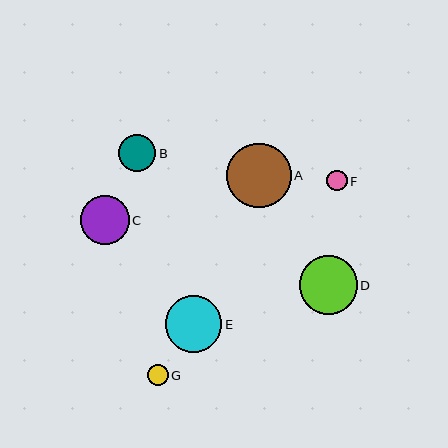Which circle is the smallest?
Circle F is the smallest with a size of approximately 20 pixels.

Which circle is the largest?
Circle A is the largest with a size of approximately 65 pixels.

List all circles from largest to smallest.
From largest to smallest: A, D, E, C, B, G, F.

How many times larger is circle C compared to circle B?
Circle C is approximately 1.3 times the size of circle B.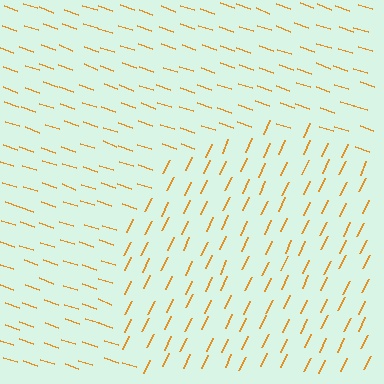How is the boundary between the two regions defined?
The boundary is defined purely by a change in line orientation (approximately 83 degrees difference). All lines are the same color and thickness.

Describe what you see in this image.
The image is filled with small orange line segments. A circle region in the image has lines oriented differently from the surrounding lines, creating a visible texture boundary.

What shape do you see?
I see a circle.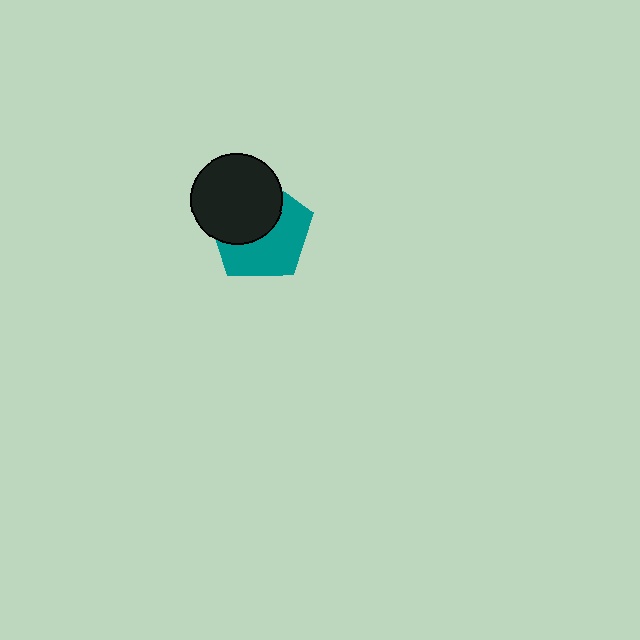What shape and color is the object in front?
The object in front is a black circle.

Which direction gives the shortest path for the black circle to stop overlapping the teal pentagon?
Moving toward the upper-left gives the shortest separation.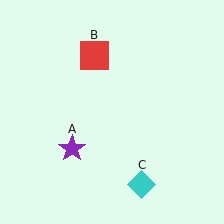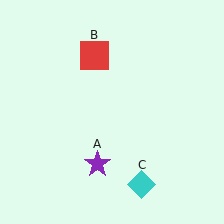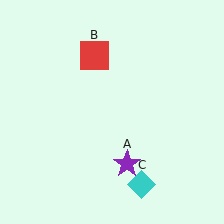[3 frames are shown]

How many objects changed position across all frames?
1 object changed position: purple star (object A).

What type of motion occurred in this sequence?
The purple star (object A) rotated counterclockwise around the center of the scene.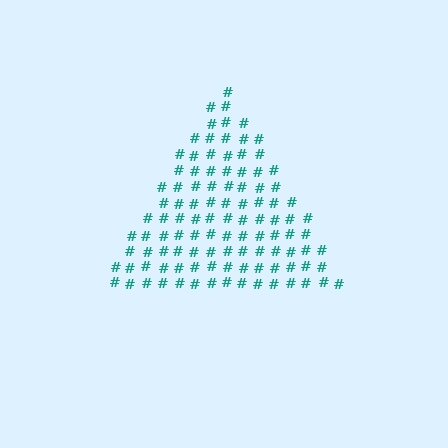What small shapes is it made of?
It is made of small hash symbols.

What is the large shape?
The large shape is a triangle.